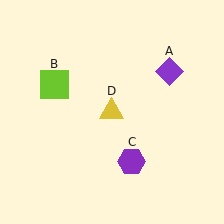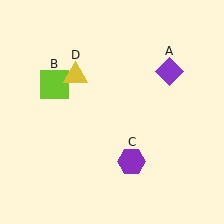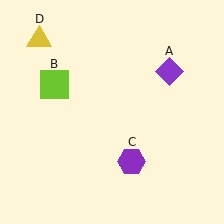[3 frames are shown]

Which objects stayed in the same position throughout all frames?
Purple diamond (object A) and lime square (object B) and purple hexagon (object C) remained stationary.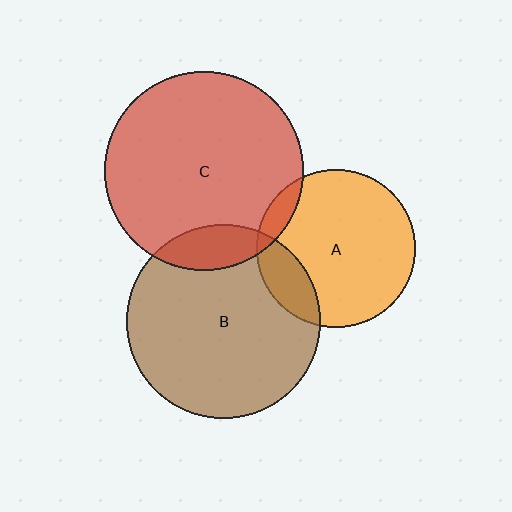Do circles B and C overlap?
Yes.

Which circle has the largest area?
Circle C (red).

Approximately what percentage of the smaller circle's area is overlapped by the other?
Approximately 15%.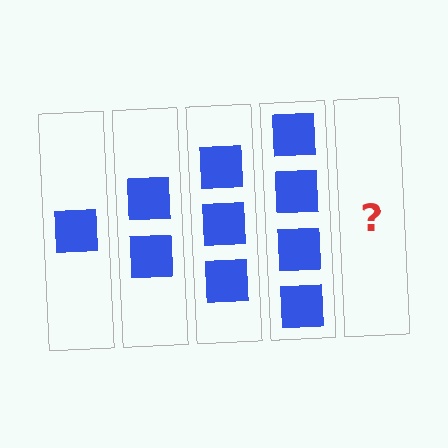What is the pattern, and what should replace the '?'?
The pattern is that each step adds one more square. The '?' should be 5 squares.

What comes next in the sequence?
The next element should be 5 squares.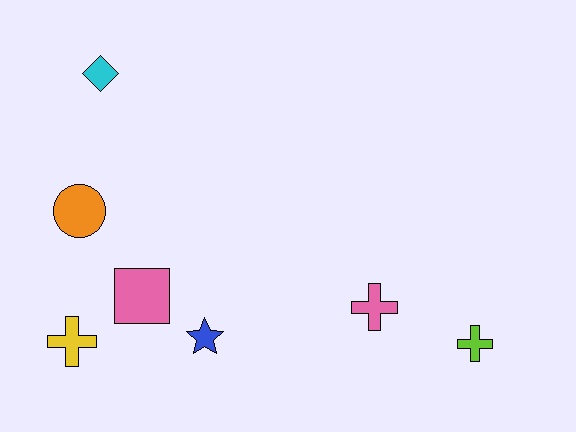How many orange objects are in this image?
There is 1 orange object.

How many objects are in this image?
There are 7 objects.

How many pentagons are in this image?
There are no pentagons.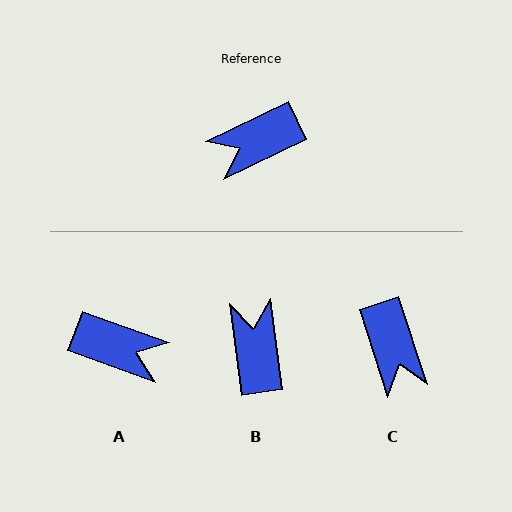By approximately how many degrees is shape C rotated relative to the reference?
Approximately 82 degrees counter-clockwise.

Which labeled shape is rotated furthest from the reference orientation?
A, about 134 degrees away.